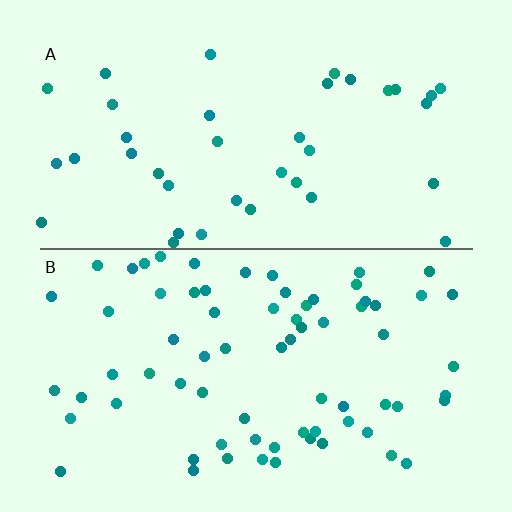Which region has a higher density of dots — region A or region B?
B (the bottom).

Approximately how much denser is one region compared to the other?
Approximately 1.9× — region B over region A.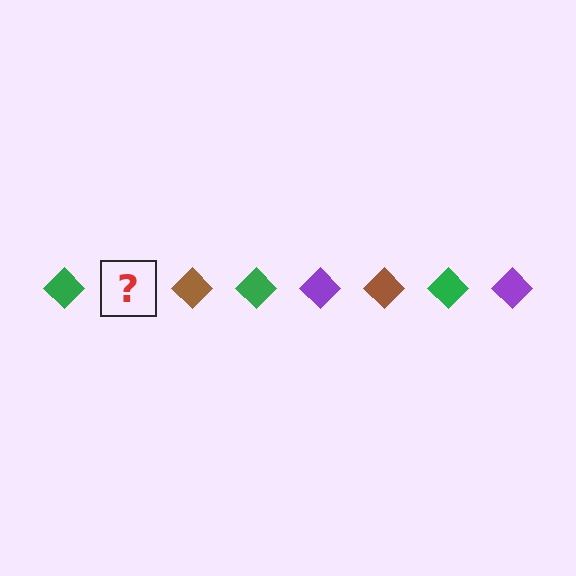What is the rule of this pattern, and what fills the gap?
The rule is that the pattern cycles through green, purple, brown diamonds. The gap should be filled with a purple diamond.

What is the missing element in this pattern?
The missing element is a purple diamond.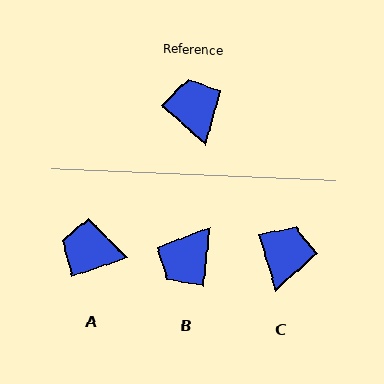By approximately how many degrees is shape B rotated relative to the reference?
Approximately 126 degrees counter-clockwise.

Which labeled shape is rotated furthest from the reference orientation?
B, about 126 degrees away.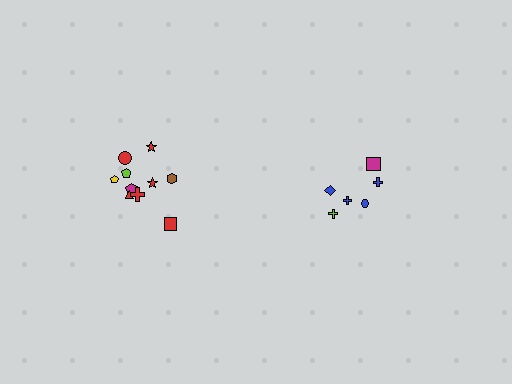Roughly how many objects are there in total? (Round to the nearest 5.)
Roughly 15 objects in total.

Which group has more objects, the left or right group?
The left group.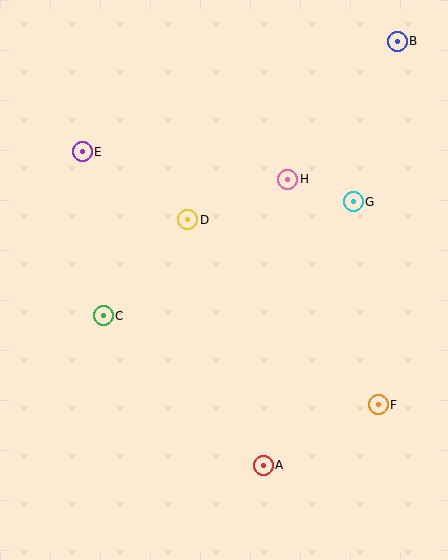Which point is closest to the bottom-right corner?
Point F is closest to the bottom-right corner.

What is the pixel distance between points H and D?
The distance between H and D is 108 pixels.